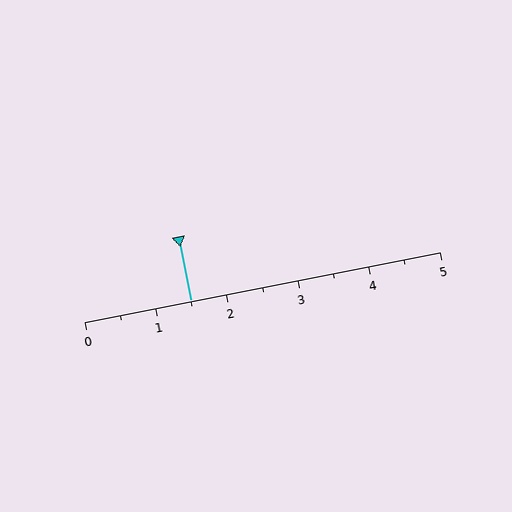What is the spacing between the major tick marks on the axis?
The major ticks are spaced 1 apart.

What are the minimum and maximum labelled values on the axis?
The axis runs from 0 to 5.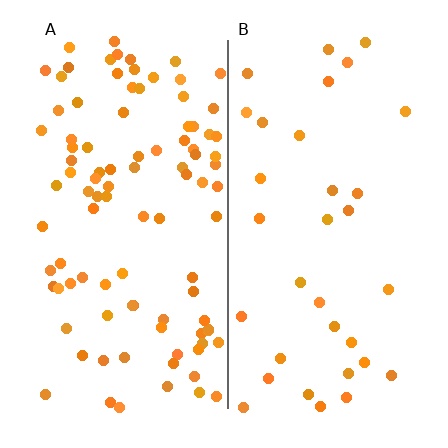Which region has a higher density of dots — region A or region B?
A (the left).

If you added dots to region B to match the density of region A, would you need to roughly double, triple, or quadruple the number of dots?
Approximately triple.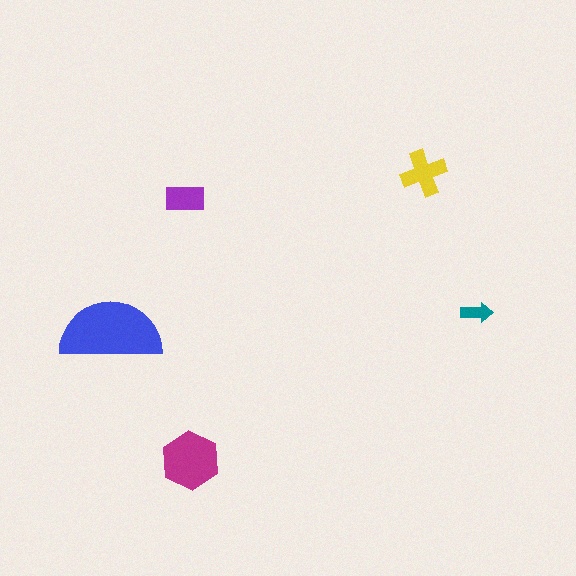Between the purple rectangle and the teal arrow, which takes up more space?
The purple rectangle.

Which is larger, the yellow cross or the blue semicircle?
The blue semicircle.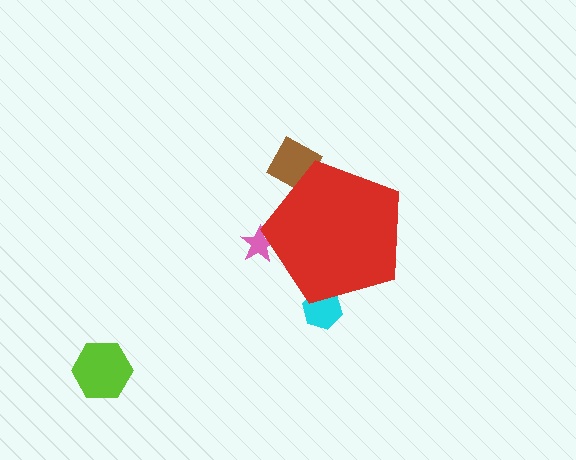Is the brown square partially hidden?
Yes, the brown square is partially hidden behind the red pentagon.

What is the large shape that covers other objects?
A red pentagon.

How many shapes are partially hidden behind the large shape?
3 shapes are partially hidden.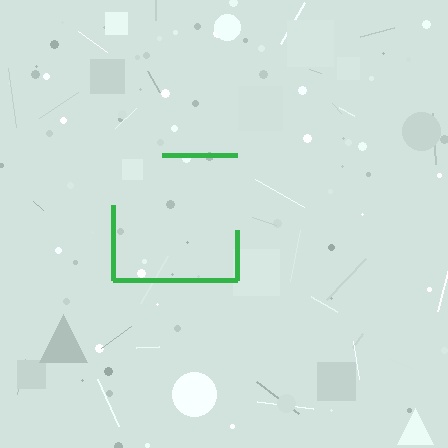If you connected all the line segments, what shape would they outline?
They would outline a square.